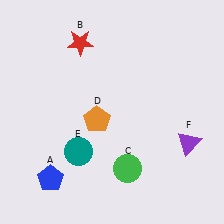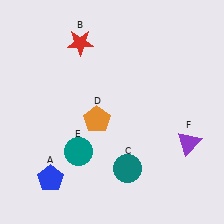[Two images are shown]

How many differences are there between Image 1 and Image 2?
There is 1 difference between the two images.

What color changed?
The circle (C) changed from green in Image 1 to teal in Image 2.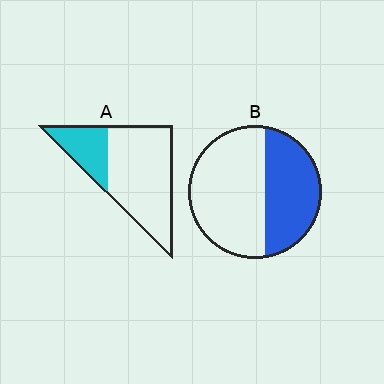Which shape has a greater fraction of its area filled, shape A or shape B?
Shape B.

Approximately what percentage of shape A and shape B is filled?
A is approximately 25% and B is approximately 40%.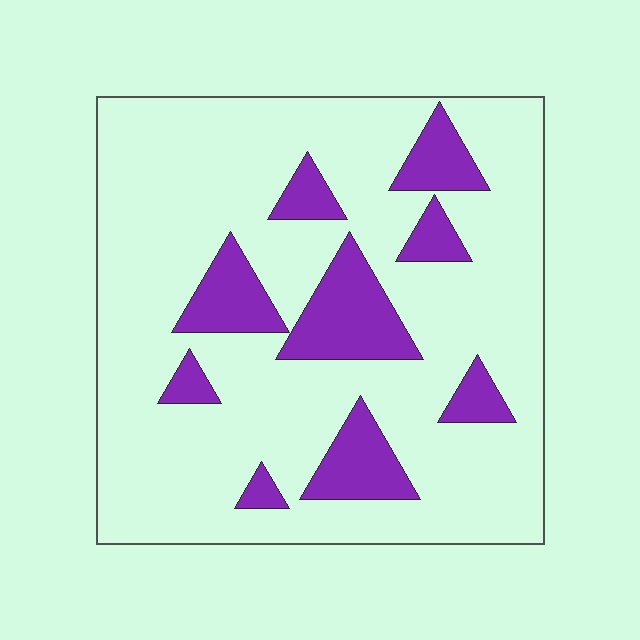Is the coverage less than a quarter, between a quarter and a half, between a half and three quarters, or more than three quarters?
Less than a quarter.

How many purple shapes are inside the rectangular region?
9.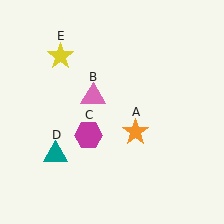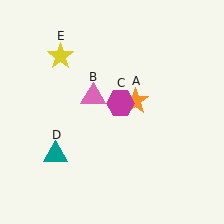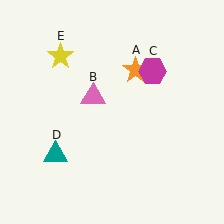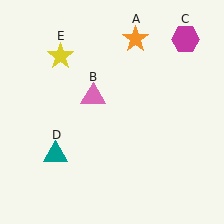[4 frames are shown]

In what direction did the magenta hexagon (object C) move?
The magenta hexagon (object C) moved up and to the right.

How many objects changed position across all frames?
2 objects changed position: orange star (object A), magenta hexagon (object C).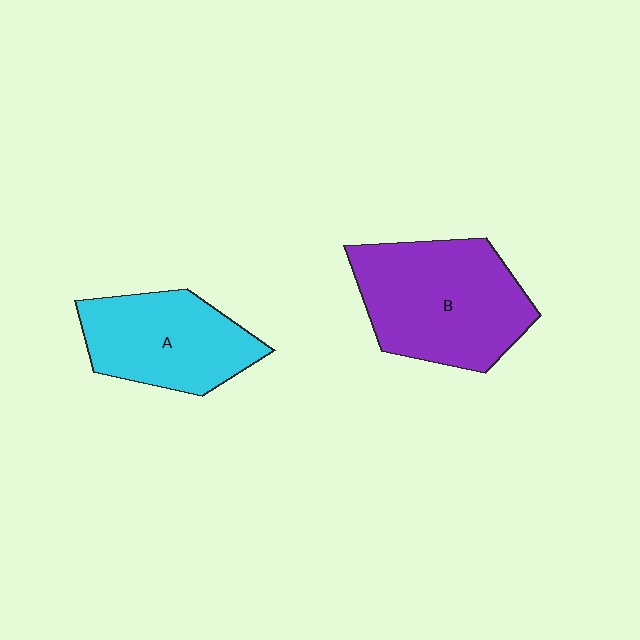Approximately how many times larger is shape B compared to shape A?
Approximately 1.3 times.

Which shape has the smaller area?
Shape A (cyan).